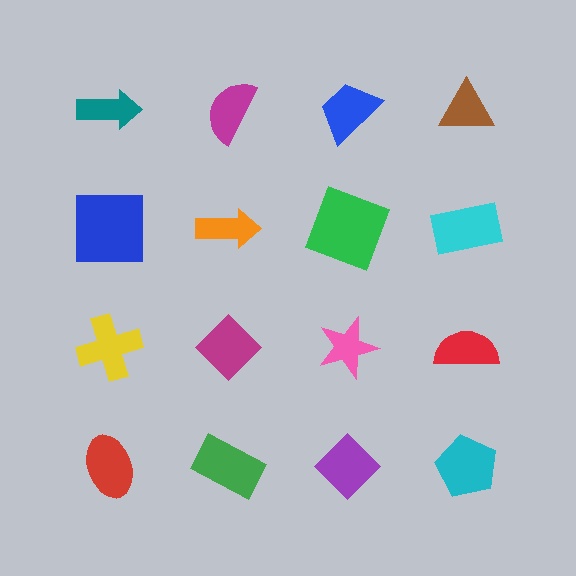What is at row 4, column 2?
A green rectangle.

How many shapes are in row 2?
4 shapes.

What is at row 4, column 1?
A red ellipse.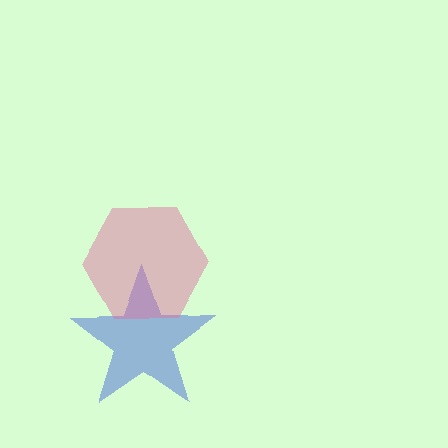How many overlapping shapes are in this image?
There are 2 overlapping shapes in the image.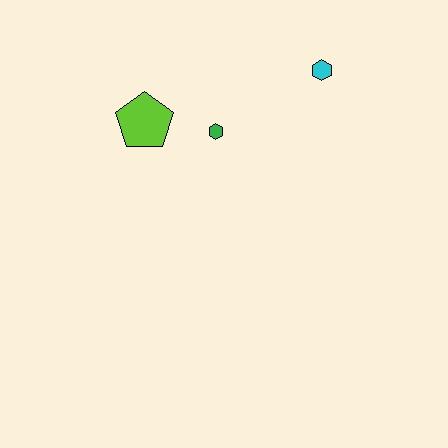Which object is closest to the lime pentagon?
The green hexagon is closest to the lime pentagon.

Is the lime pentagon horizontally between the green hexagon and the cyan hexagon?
No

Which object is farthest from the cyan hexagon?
The lime pentagon is farthest from the cyan hexagon.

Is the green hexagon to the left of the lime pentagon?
No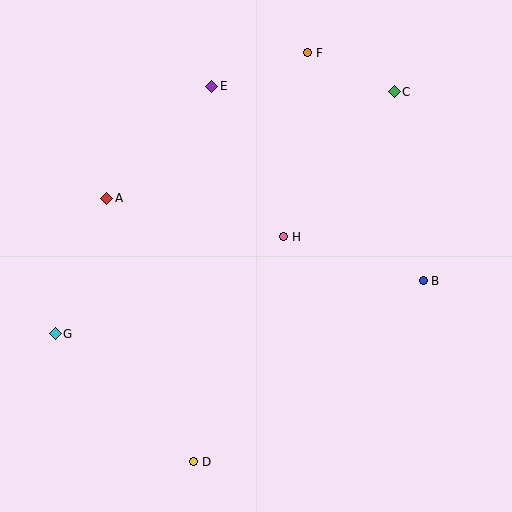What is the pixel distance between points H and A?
The distance between H and A is 181 pixels.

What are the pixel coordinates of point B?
Point B is at (423, 281).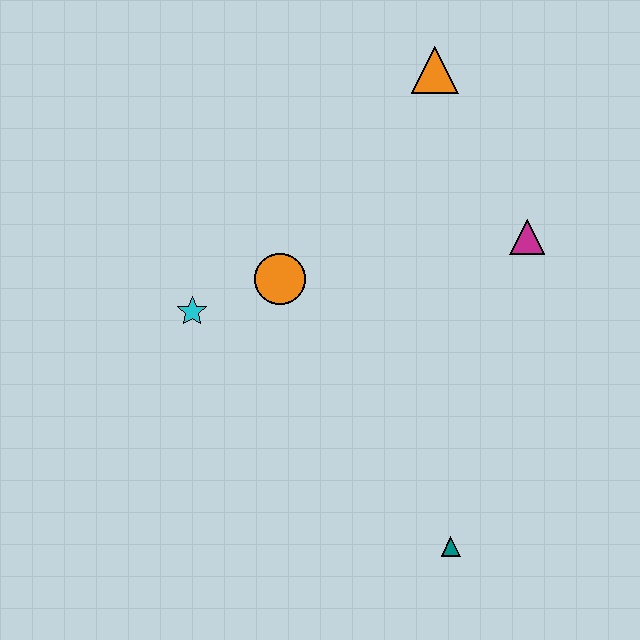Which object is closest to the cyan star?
The orange circle is closest to the cyan star.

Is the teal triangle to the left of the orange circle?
No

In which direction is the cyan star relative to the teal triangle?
The cyan star is to the left of the teal triangle.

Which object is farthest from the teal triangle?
The orange triangle is farthest from the teal triangle.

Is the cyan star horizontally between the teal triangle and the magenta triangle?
No